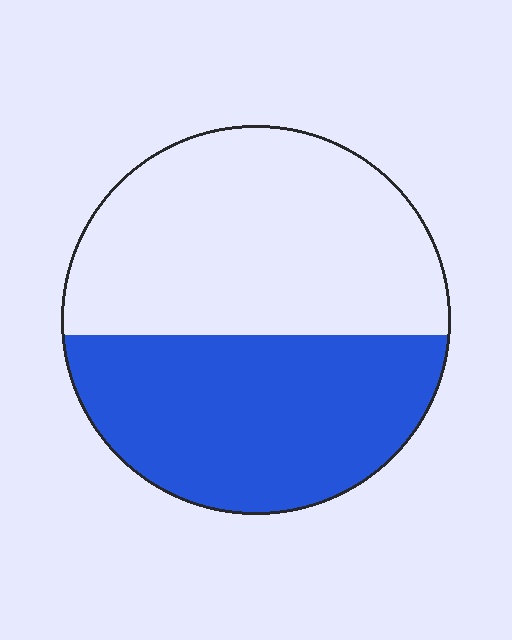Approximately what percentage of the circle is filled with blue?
Approximately 45%.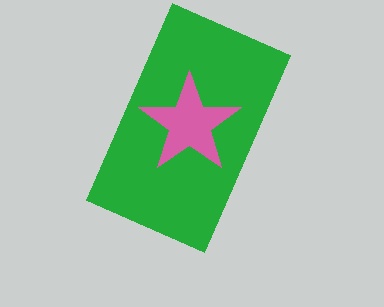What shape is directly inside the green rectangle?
The pink star.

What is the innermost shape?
The pink star.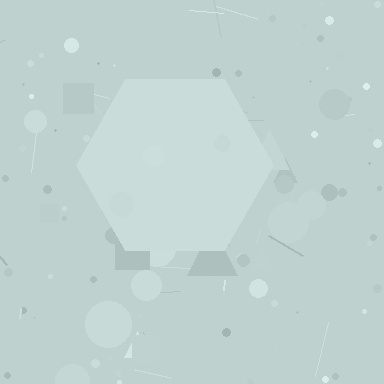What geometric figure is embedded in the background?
A hexagon is embedded in the background.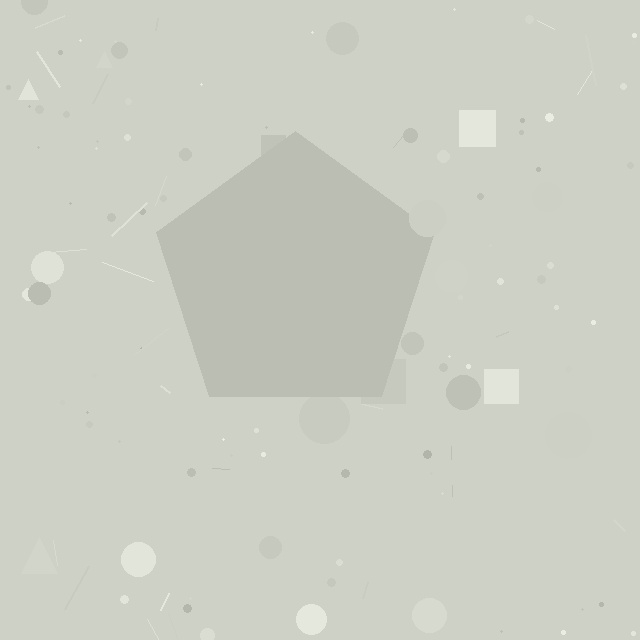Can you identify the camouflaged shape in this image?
The camouflaged shape is a pentagon.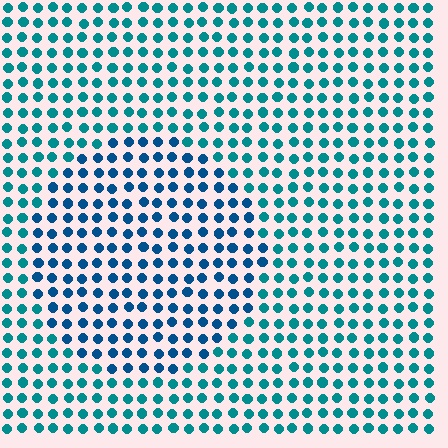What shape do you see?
I see a circle.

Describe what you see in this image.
The image is filled with small teal elements in a uniform arrangement. A circle-shaped region is visible where the elements are tinted to a slightly different hue, forming a subtle color boundary.